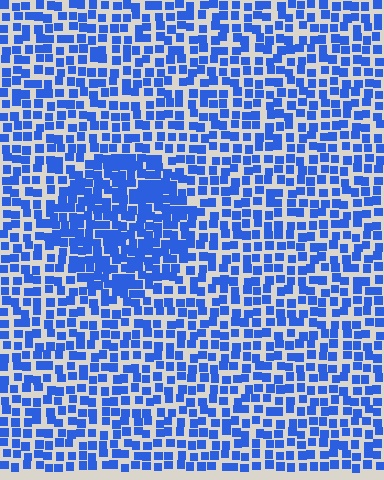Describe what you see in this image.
The image contains small blue elements arranged at two different densities. A circle-shaped region is visible where the elements are more densely packed than the surrounding area.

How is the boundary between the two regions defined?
The boundary is defined by a change in element density (approximately 1.7x ratio). All elements are the same color, size, and shape.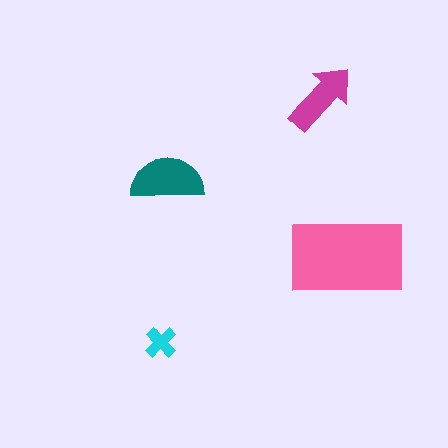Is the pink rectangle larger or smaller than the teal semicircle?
Larger.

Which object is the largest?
The pink rectangle.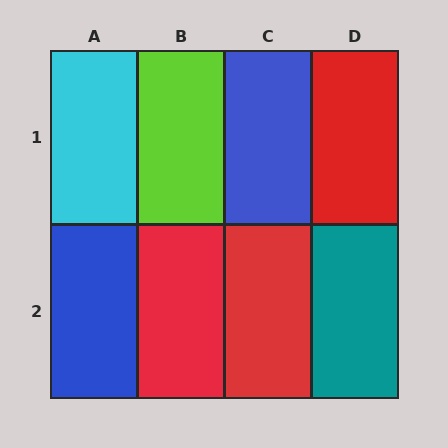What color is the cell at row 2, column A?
Blue.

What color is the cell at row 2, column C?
Red.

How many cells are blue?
2 cells are blue.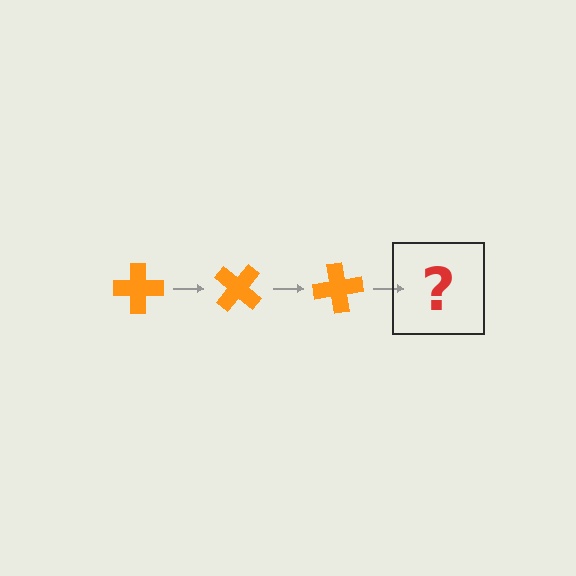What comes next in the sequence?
The next element should be an orange cross rotated 120 degrees.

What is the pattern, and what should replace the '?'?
The pattern is that the cross rotates 40 degrees each step. The '?' should be an orange cross rotated 120 degrees.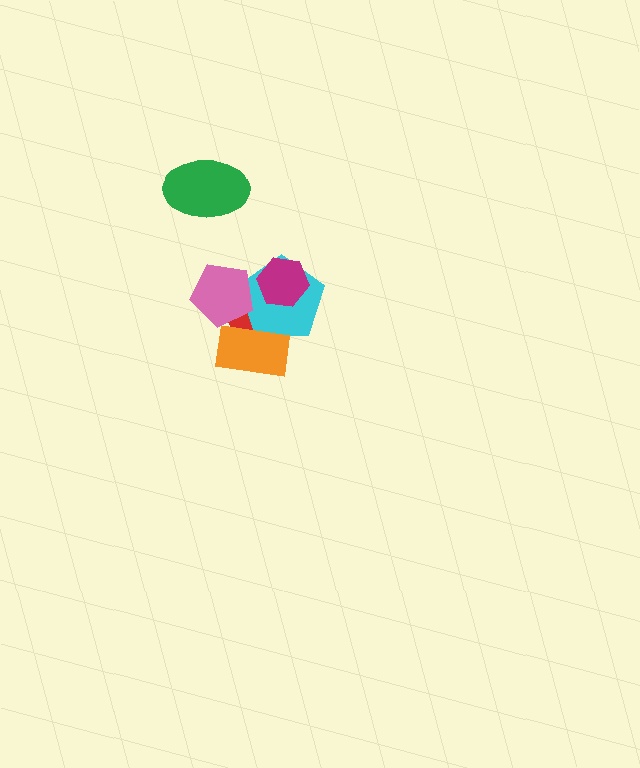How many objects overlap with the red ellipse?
4 objects overlap with the red ellipse.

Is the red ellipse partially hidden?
Yes, it is partially covered by another shape.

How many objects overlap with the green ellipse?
0 objects overlap with the green ellipse.